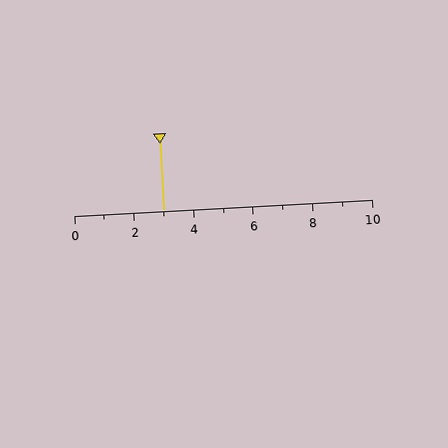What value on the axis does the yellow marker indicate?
The marker indicates approximately 3.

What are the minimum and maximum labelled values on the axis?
The axis runs from 0 to 10.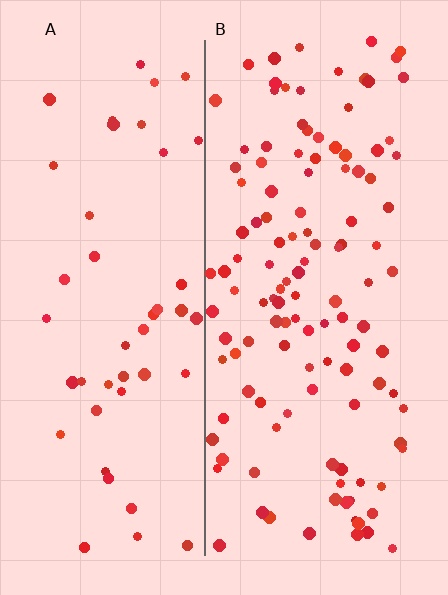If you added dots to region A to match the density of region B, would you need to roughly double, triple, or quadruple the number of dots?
Approximately triple.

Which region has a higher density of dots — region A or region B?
B (the right).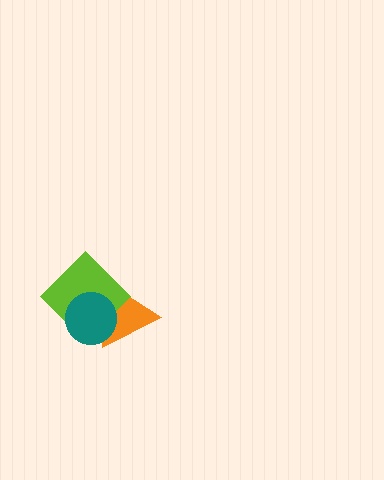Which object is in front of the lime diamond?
The teal circle is in front of the lime diamond.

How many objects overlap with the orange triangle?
2 objects overlap with the orange triangle.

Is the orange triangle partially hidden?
Yes, it is partially covered by another shape.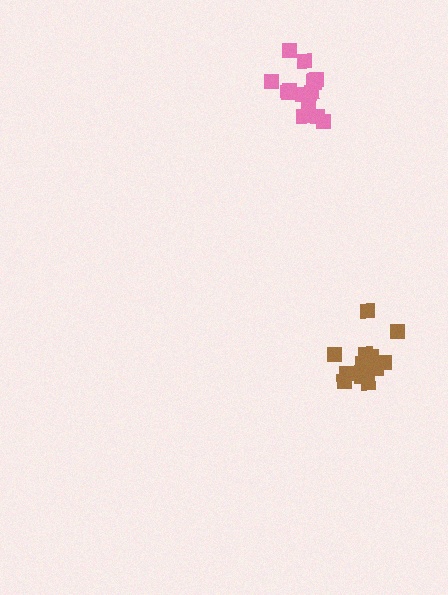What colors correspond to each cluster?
The clusters are colored: brown, pink.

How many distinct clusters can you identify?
There are 2 distinct clusters.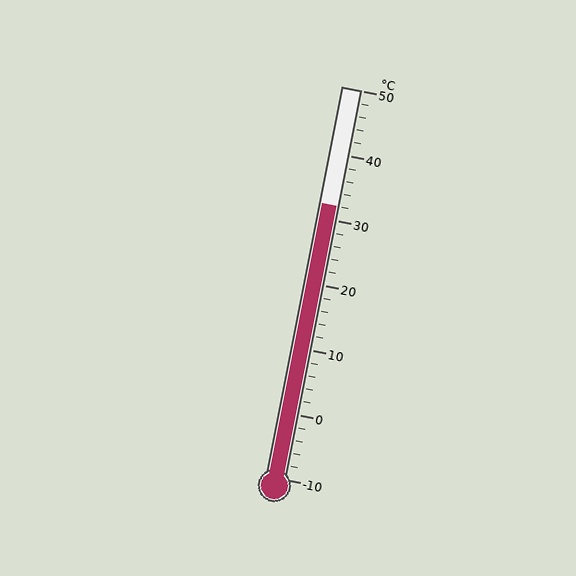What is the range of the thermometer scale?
The thermometer scale ranges from -10°C to 50°C.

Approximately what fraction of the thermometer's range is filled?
The thermometer is filled to approximately 70% of its range.